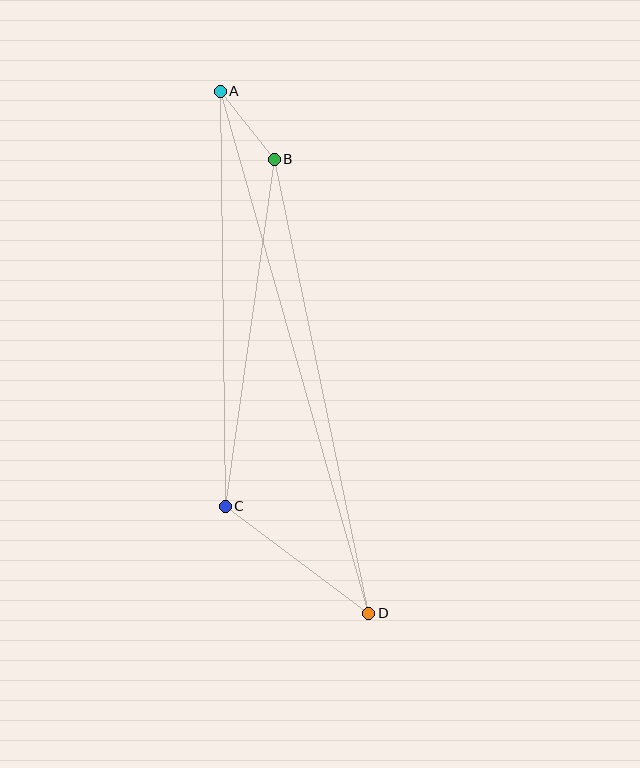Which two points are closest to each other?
Points A and B are closest to each other.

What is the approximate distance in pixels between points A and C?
The distance between A and C is approximately 415 pixels.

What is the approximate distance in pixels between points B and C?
The distance between B and C is approximately 351 pixels.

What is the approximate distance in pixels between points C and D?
The distance between C and D is approximately 179 pixels.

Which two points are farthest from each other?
Points A and D are farthest from each other.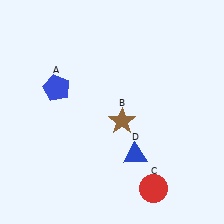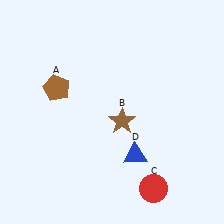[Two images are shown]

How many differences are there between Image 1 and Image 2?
There is 1 difference between the two images.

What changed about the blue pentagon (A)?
In Image 1, A is blue. In Image 2, it changed to brown.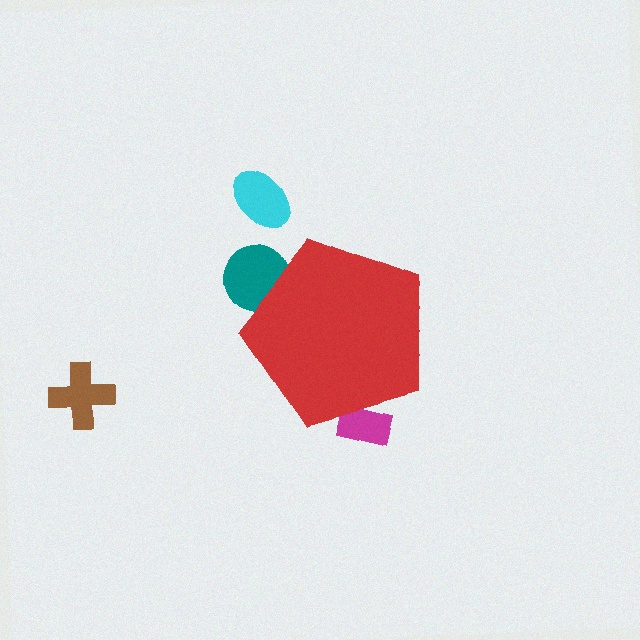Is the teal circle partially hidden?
Yes, the teal circle is partially hidden behind the red pentagon.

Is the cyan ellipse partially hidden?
No, the cyan ellipse is fully visible.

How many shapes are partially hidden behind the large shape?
2 shapes are partially hidden.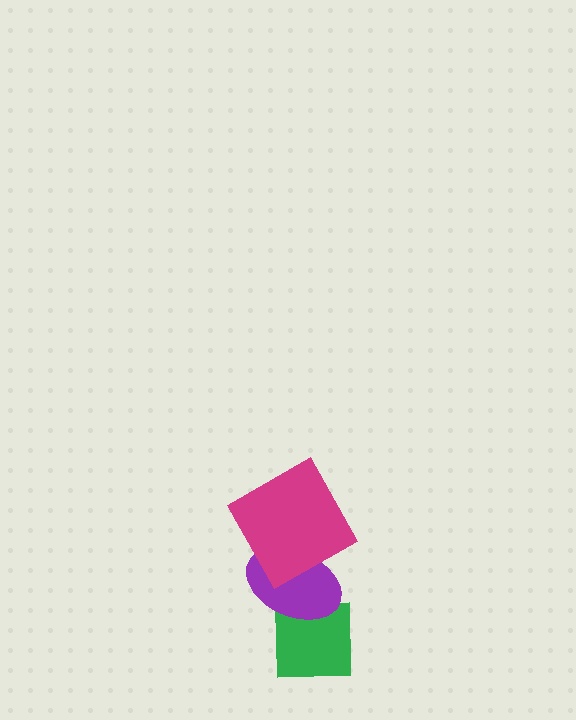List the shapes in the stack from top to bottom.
From top to bottom: the magenta square, the purple ellipse, the green square.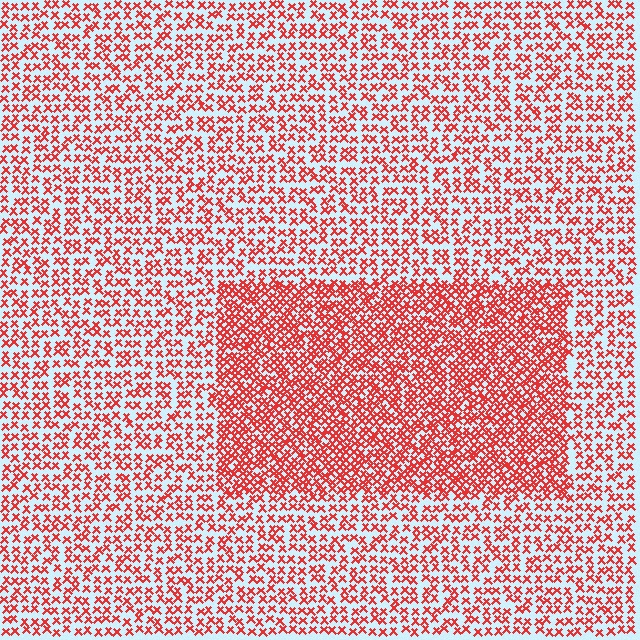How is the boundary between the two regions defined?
The boundary is defined by a change in element density (approximately 1.9x ratio). All elements are the same color, size, and shape.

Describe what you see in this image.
The image contains small red elements arranged at two different densities. A rectangle-shaped region is visible where the elements are more densely packed than the surrounding area.